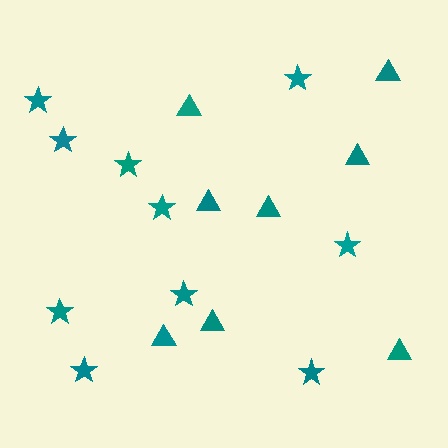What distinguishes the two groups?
There are 2 groups: one group of triangles (8) and one group of stars (10).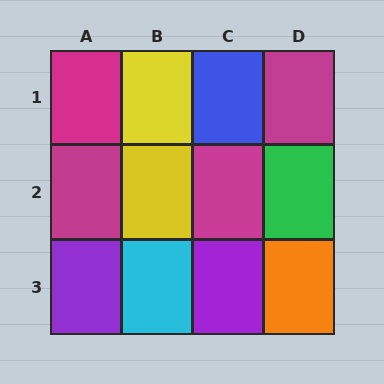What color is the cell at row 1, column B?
Yellow.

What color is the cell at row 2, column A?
Magenta.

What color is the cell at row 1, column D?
Magenta.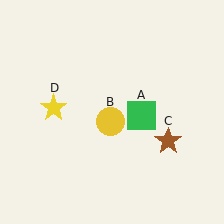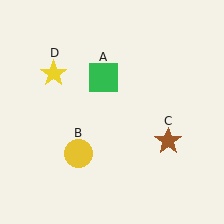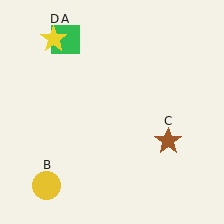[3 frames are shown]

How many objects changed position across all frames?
3 objects changed position: green square (object A), yellow circle (object B), yellow star (object D).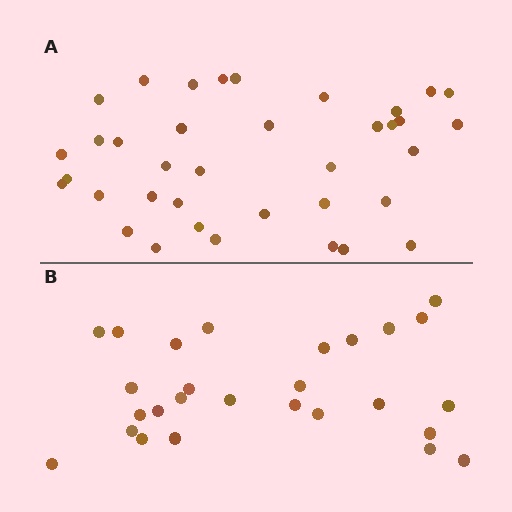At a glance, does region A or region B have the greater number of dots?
Region A (the top region) has more dots.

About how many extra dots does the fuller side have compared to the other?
Region A has roughly 10 or so more dots than region B.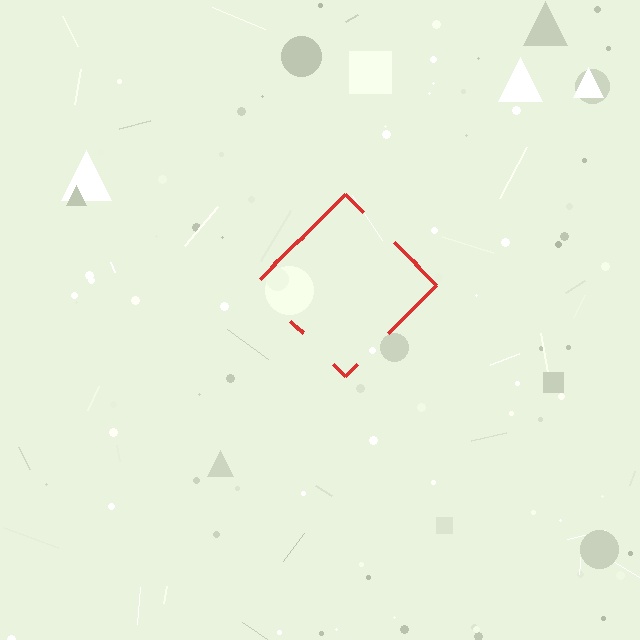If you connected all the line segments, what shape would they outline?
They would outline a diamond.